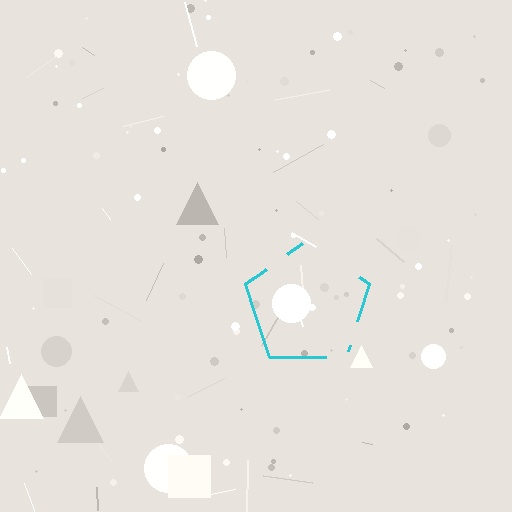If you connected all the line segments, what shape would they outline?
They would outline a pentagon.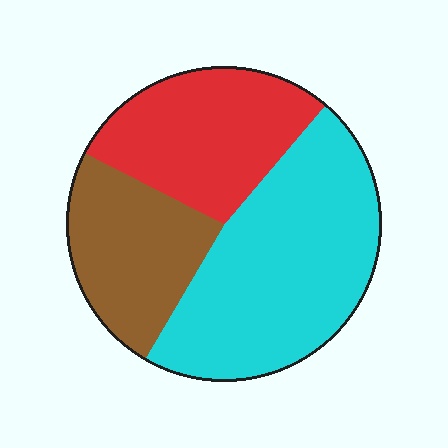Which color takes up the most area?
Cyan, at roughly 45%.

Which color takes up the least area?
Brown, at roughly 25%.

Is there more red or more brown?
Red.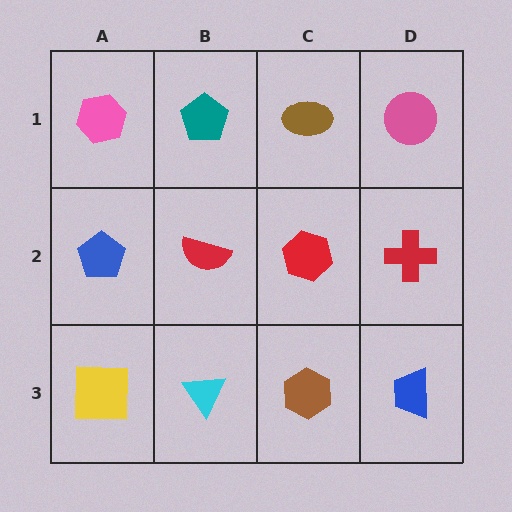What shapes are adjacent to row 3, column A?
A blue pentagon (row 2, column A), a cyan triangle (row 3, column B).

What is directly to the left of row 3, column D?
A brown hexagon.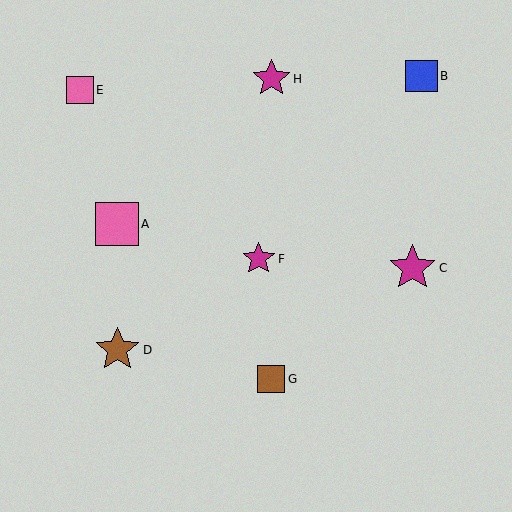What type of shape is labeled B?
Shape B is a blue square.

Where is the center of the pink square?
The center of the pink square is at (117, 224).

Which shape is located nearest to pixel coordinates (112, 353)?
The brown star (labeled D) at (117, 350) is nearest to that location.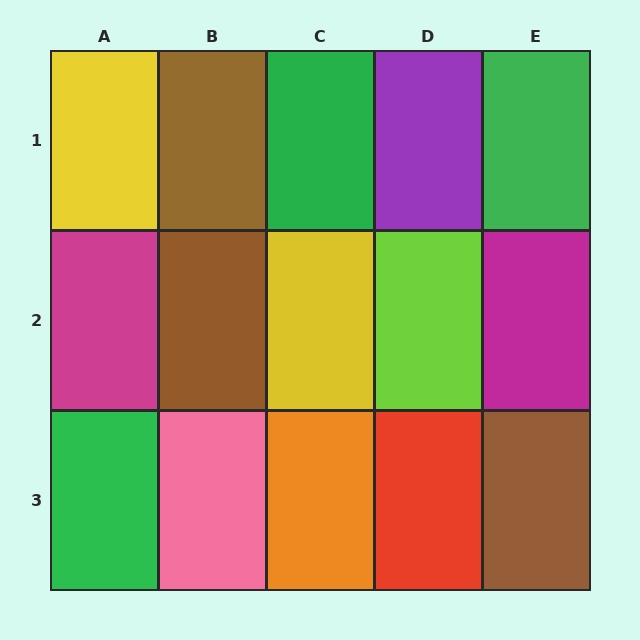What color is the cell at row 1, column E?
Green.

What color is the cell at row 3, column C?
Orange.